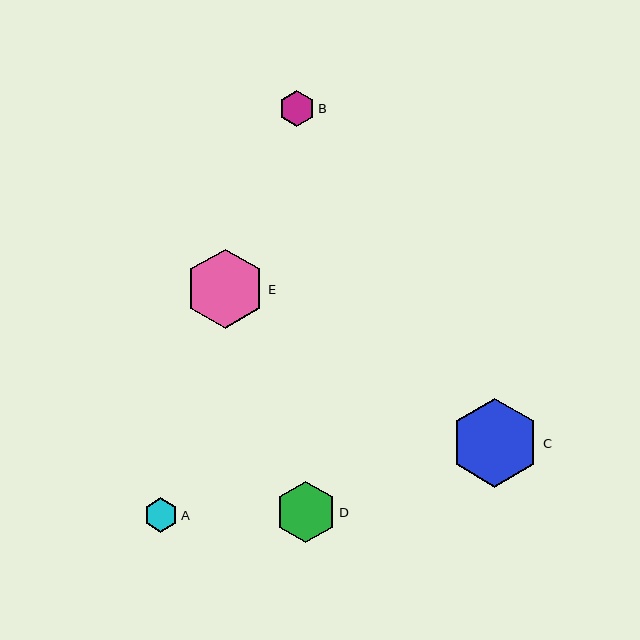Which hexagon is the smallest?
Hexagon A is the smallest with a size of approximately 35 pixels.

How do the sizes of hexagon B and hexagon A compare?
Hexagon B and hexagon A are approximately the same size.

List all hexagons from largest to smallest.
From largest to smallest: C, E, D, B, A.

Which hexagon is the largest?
Hexagon C is the largest with a size of approximately 89 pixels.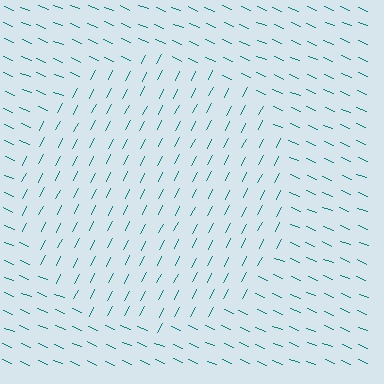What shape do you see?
I see a circle.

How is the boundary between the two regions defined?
The boundary is defined purely by a change in line orientation (approximately 85 degrees difference). All lines are the same color and thickness.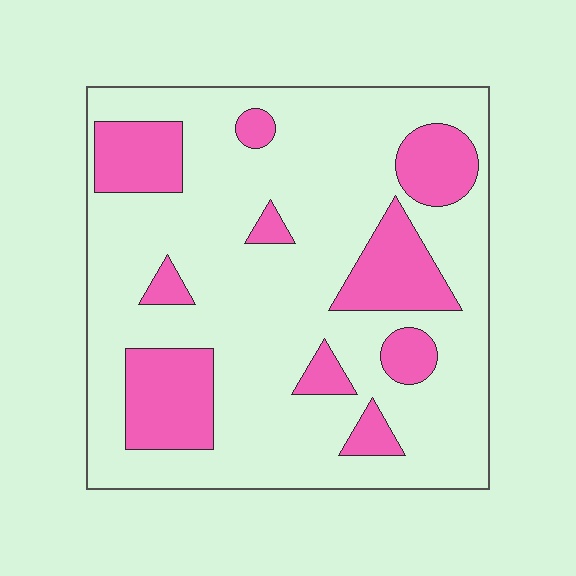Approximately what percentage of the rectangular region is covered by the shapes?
Approximately 25%.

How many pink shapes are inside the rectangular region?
10.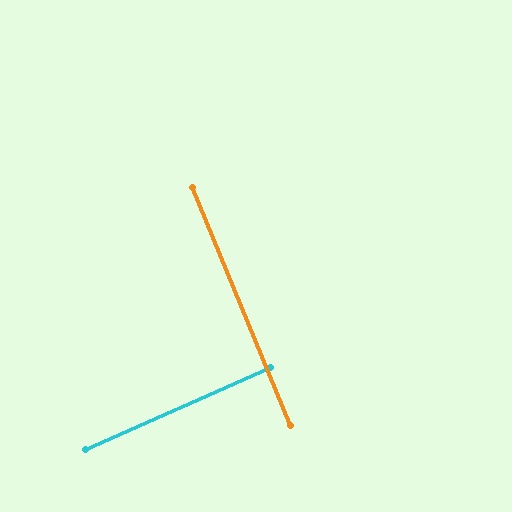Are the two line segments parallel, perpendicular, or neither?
Perpendicular — they meet at approximately 88°.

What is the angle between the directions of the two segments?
Approximately 88 degrees.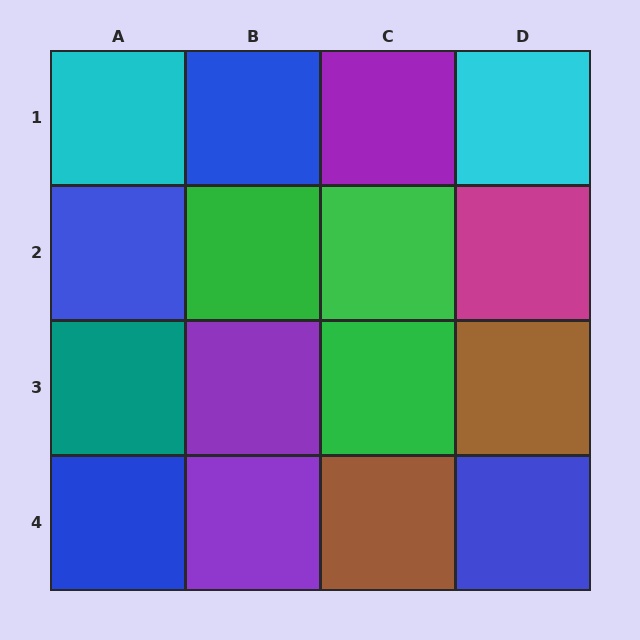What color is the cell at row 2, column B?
Green.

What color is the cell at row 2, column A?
Blue.